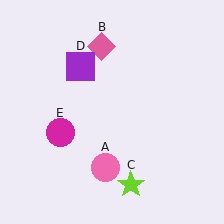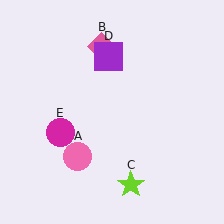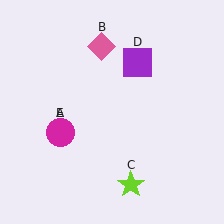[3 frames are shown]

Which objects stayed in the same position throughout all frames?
Pink diamond (object B) and lime star (object C) and magenta circle (object E) remained stationary.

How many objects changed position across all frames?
2 objects changed position: pink circle (object A), purple square (object D).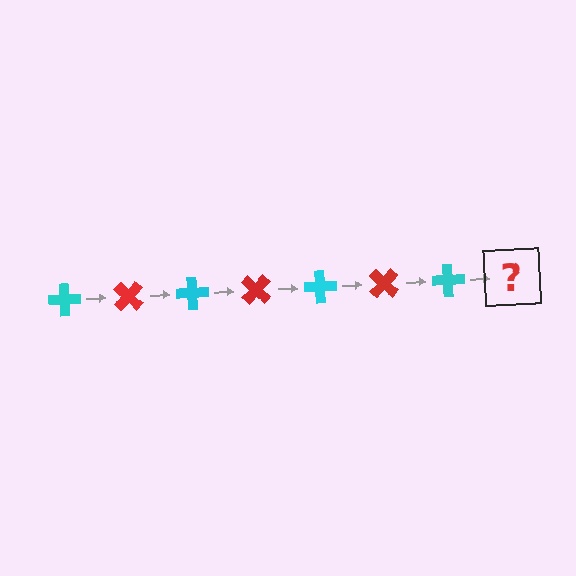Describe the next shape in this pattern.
It should be a red cross, rotated 315 degrees from the start.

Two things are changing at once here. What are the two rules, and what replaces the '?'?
The two rules are that it rotates 45 degrees each step and the color cycles through cyan and red. The '?' should be a red cross, rotated 315 degrees from the start.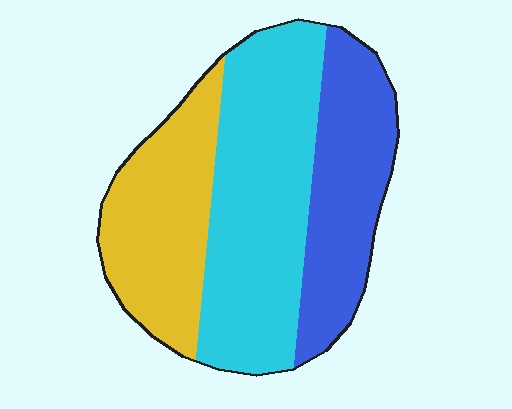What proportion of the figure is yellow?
Yellow covers around 30% of the figure.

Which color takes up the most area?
Cyan, at roughly 45%.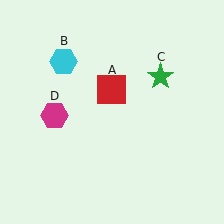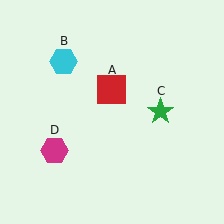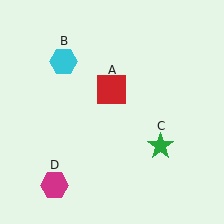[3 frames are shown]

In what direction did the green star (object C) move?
The green star (object C) moved down.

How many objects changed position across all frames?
2 objects changed position: green star (object C), magenta hexagon (object D).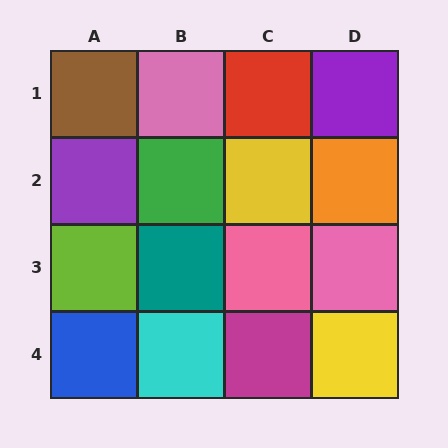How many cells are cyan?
1 cell is cyan.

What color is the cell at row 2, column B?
Green.